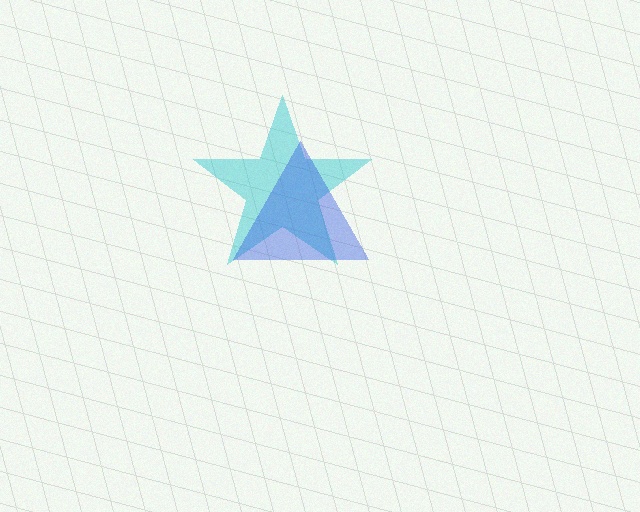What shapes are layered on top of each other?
The layered shapes are: a cyan star, a blue triangle.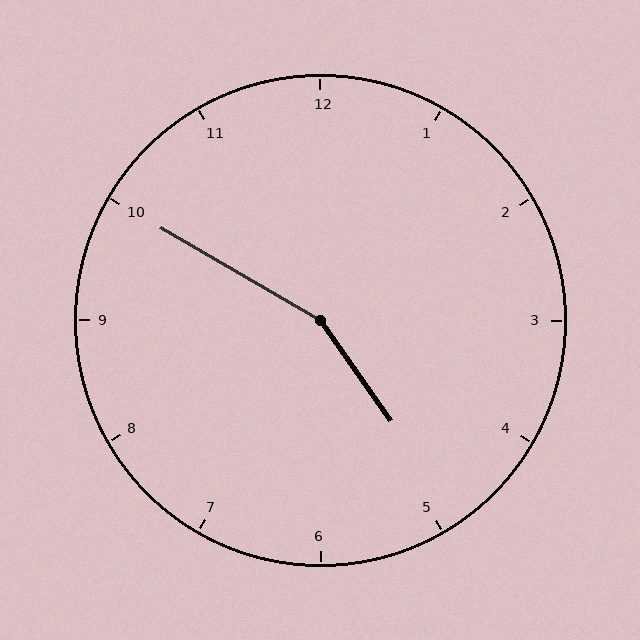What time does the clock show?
4:50.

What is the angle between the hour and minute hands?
Approximately 155 degrees.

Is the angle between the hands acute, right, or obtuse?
It is obtuse.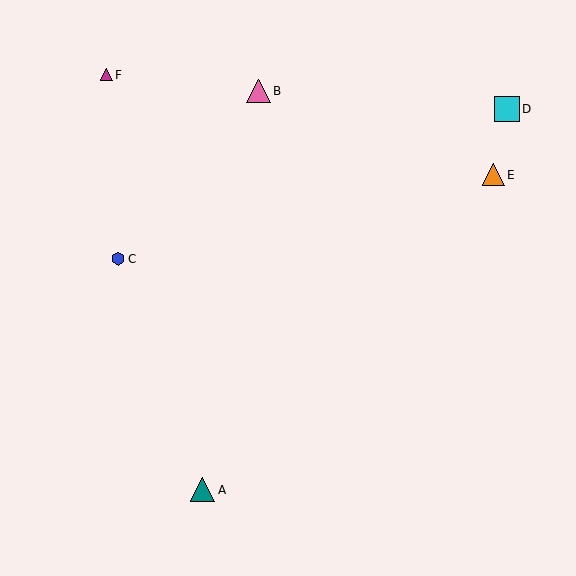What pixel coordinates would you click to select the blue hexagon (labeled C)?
Click at (118, 259) to select the blue hexagon C.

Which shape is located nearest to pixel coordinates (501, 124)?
The cyan square (labeled D) at (507, 109) is nearest to that location.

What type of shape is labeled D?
Shape D is a cyan square.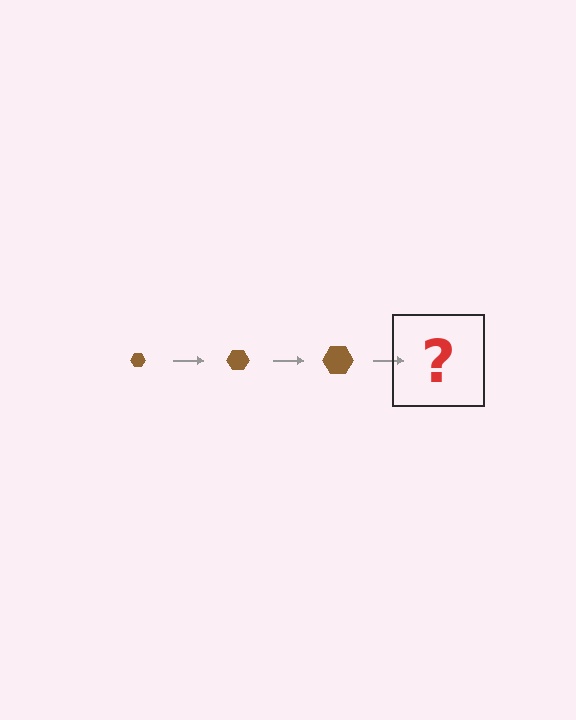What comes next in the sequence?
The next element should be a brown hexagon, larger than the previous one.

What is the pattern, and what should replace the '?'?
The pattern is that the hexagon gets progressively larger each step. The '?' should be a brown hexagon, larger than the previous one.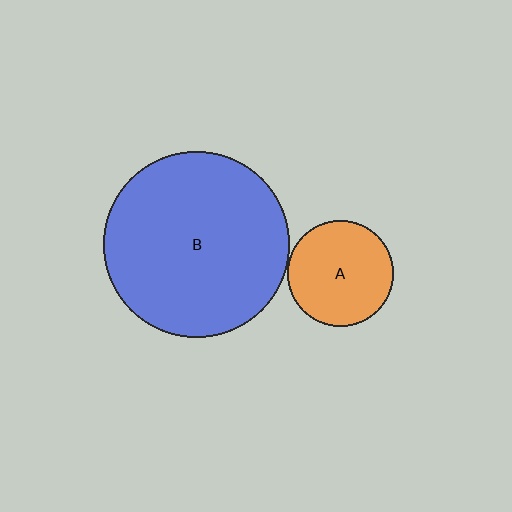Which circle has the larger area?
Circle B (blue).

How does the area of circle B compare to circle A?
Approximately 3.1 times.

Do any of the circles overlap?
No, none of the circles overlap.